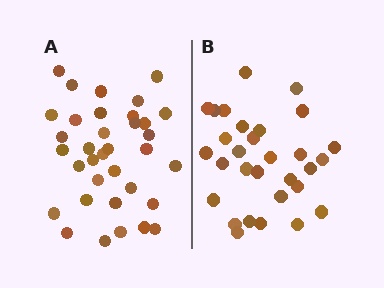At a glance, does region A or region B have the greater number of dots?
Region A (the left region) has more dots.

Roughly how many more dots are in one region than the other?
Region A has about 5 more dots than region B.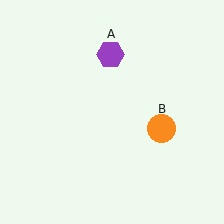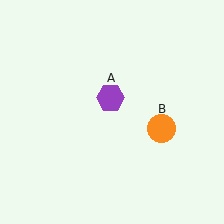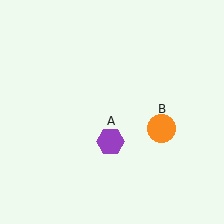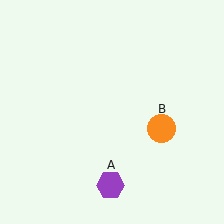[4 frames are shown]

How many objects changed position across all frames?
1 object changed position: purple hexagon (object A).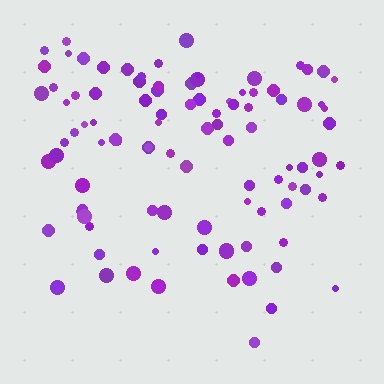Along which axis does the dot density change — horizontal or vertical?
Vertical.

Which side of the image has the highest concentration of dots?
The top.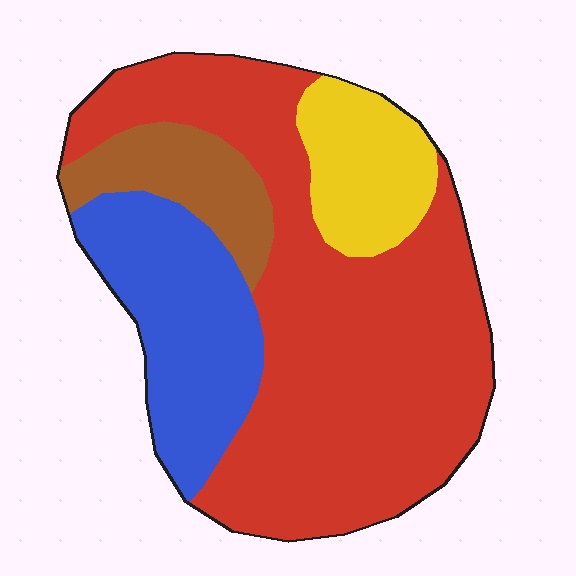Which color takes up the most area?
Red, at roughly 55%.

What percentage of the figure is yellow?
Yellow takes up less than a quarter of the figure.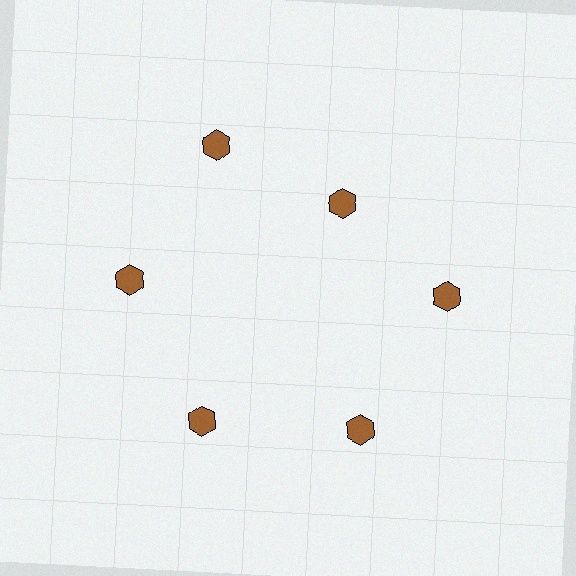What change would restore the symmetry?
The symmetry would be restored by moving it outward, back onto the ring so that all 6 hexagons sit at equal angles and equal distance from the center.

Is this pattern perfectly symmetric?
No. The 6 brown hexagons are arranged in a ring, but one element near the 1 o'clock position is pulled inward toward the center, breaking the 6-fold rotational symmetry.